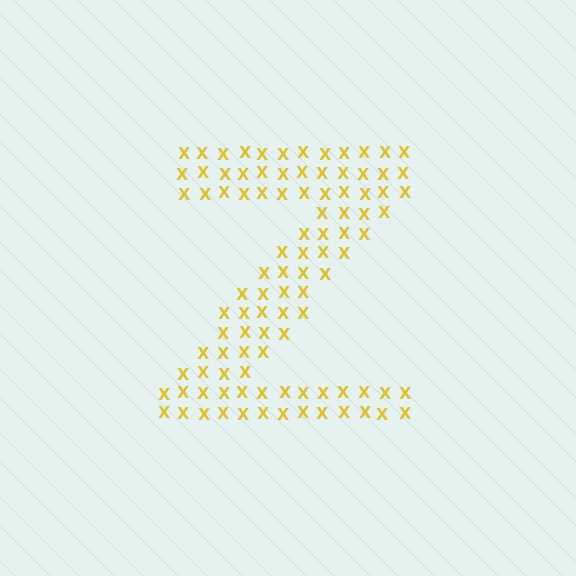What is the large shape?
The large shape is the letter Z.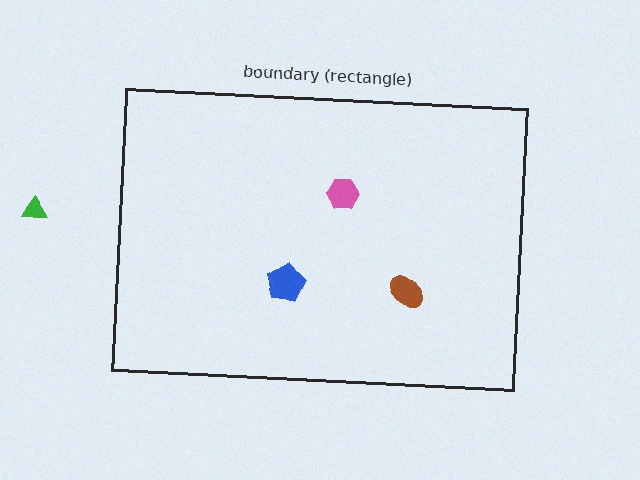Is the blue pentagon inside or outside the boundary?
Inside.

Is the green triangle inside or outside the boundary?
Outside.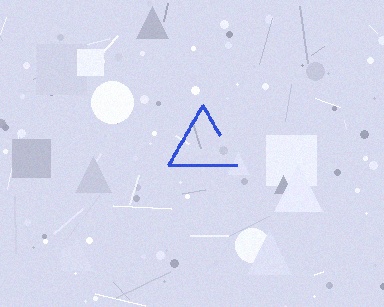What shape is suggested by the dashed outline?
The dashed outline suggests a triangle.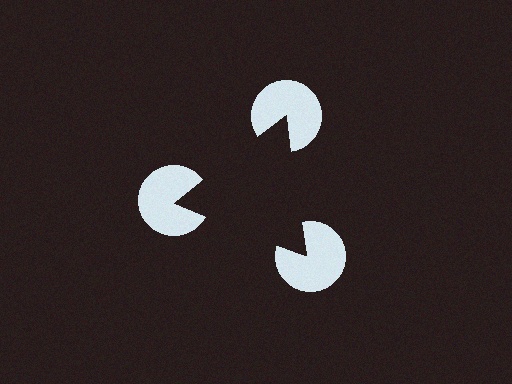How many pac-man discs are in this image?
There are 3 — one at each vertex of the illusory triangle.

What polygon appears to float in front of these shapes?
An illusory triangle — its edges are inferred from the aligned wedge cuts in the pac-man discs, not physically drawn.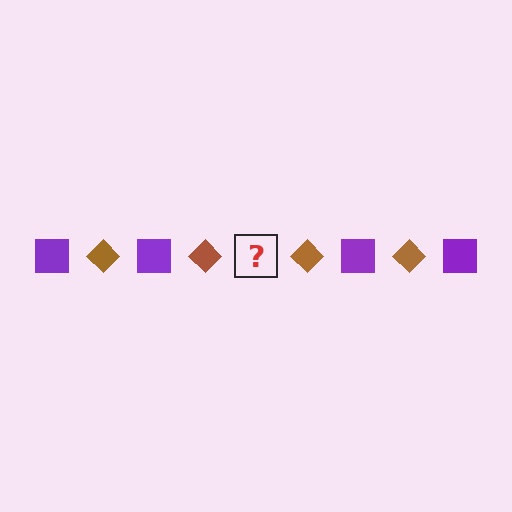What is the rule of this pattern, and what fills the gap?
The rule is that the pattern alternates between purple square and brown diamond. The gap should be filled with a purple square.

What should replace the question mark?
The question mark should be replaced with a purple square.